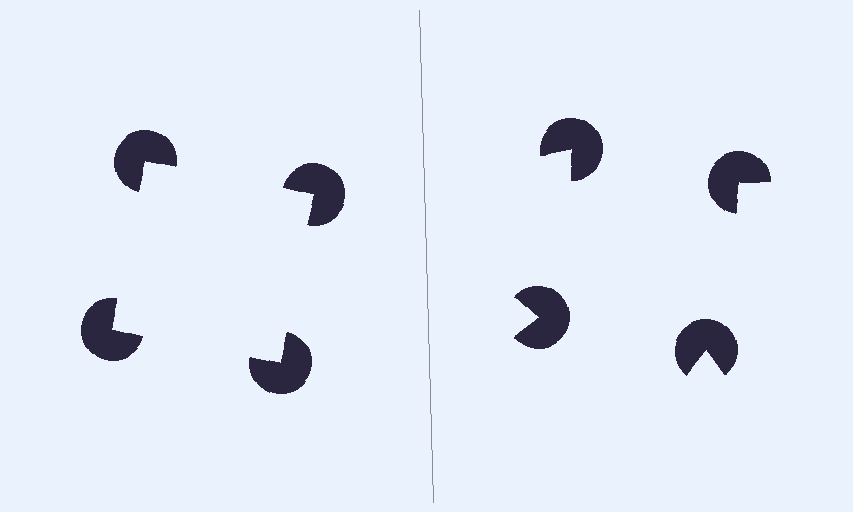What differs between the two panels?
The pac-man discs are positioned identically on both sides; only the wedge orientations differ. On the left they align to a square; on the right they are misaligned.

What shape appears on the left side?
An illusory square.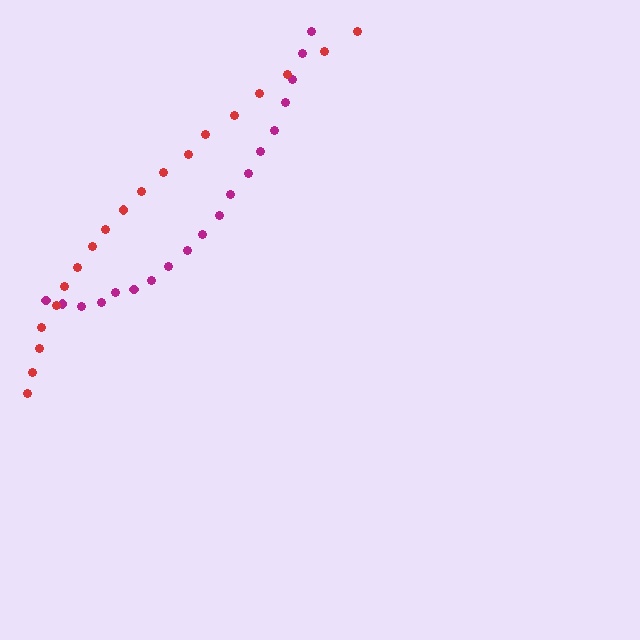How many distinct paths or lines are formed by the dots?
There are 2 distinct paths.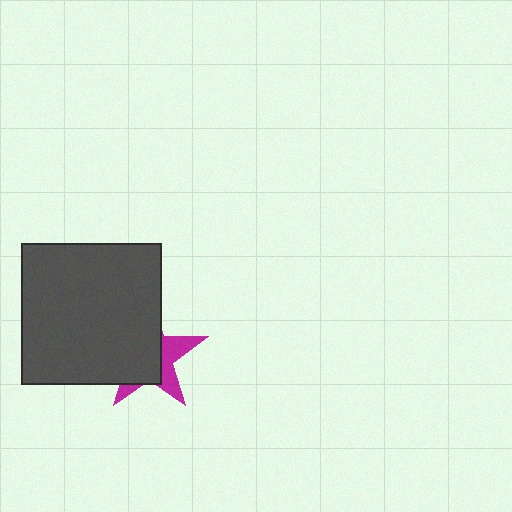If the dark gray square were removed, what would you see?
You would see the complete magenta star.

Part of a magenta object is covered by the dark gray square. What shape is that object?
It is a star.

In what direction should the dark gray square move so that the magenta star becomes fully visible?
The dark gray square should move left. That is the shortest direction to clear the overlap and leave the magenta star fully visible.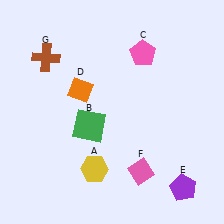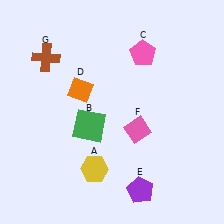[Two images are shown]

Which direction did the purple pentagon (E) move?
The purple pentagon (E) moved left.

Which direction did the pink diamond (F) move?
The pink diamond (F) moved up.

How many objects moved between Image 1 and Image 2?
2 objects moved between the two images.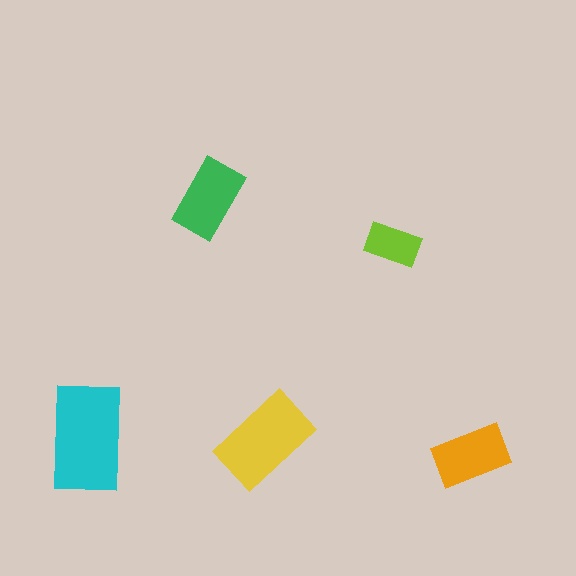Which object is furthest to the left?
The cyan rectangle is leftmost.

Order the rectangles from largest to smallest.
the cyan one, the yellow one, the green one, the orange one, the lime one.